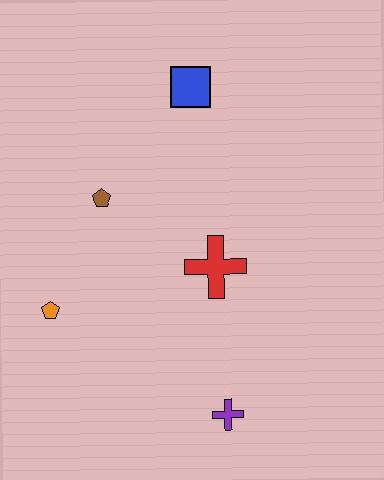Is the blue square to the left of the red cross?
Yes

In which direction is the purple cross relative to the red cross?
The purple cross is below the red cross.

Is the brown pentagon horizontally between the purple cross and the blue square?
No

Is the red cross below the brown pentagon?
Yes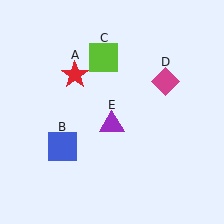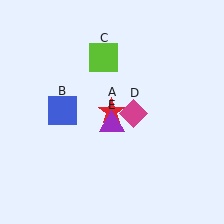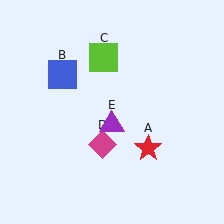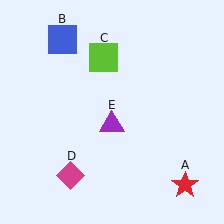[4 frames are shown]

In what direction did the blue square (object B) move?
The blue square (object B) moved up.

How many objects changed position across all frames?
3 objects changed position: red star (object A), blue square (object B), magenta diamond (object D).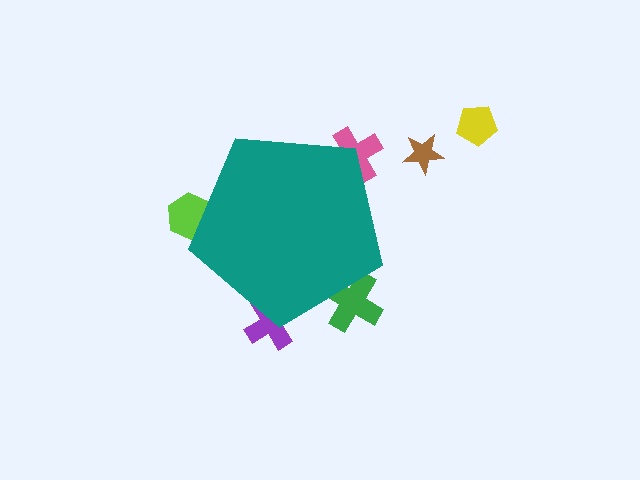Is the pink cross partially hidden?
Yes, the pink cross is partially hidden behind the teal pentagon.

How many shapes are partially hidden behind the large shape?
4 shapes are partially hidden.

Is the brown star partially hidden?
No, the brown star is fully visible.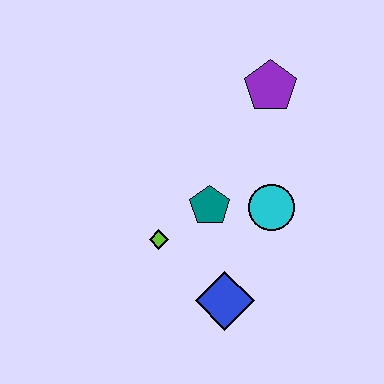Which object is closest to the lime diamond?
The teal pentagon is closest to the lime diamond.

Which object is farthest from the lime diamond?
The purple pentagon is farthest from the lime diamond.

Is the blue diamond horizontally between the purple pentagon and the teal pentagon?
Yes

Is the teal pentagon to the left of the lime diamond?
No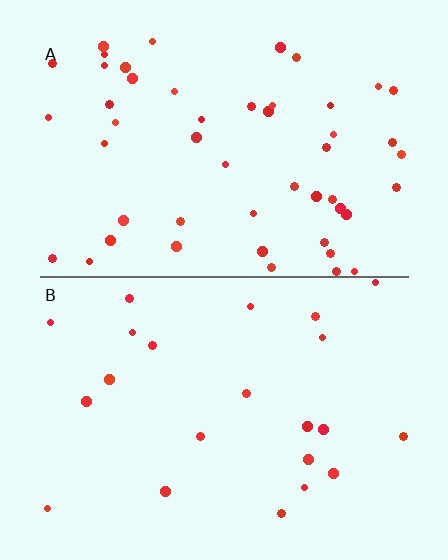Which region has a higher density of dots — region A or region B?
A (the top).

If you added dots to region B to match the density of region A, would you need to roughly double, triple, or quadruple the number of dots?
Approximately double.